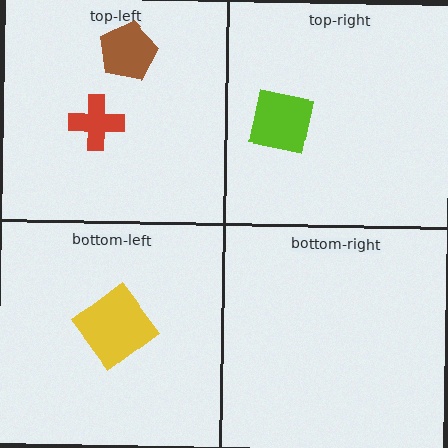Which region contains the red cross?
The top-left region.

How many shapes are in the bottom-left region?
1.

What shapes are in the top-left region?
The red cross, the brown pentagon.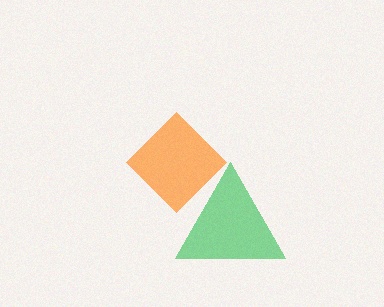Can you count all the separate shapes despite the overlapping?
Yes, there are 2 separate shapes.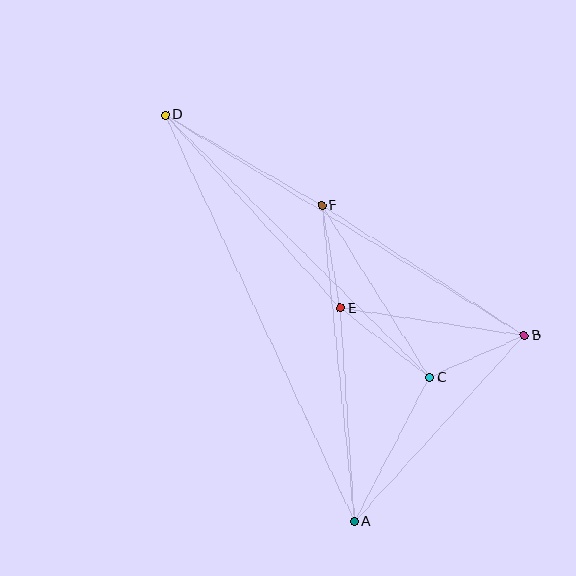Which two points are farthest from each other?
Points A and D are farthest from each other.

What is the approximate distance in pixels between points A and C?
The distance between A and C is approximately 162 pixels.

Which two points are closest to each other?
Points B and C are closest to each other.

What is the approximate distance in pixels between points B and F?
The distance between B and F is approximately 241 pixels.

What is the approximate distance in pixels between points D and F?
The distance between D and F is approximately 181 pixels.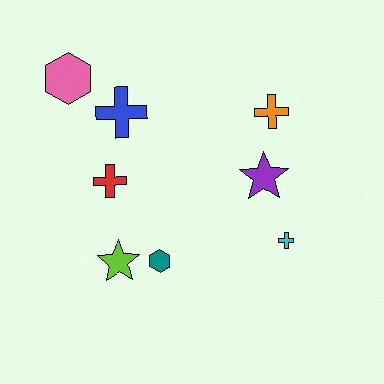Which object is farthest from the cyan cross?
The pink hexagon is farthest from the cyan cross.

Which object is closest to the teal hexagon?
The lime star is closest to the teal hexagon.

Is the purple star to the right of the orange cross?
No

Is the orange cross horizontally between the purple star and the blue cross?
No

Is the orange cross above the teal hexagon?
Yes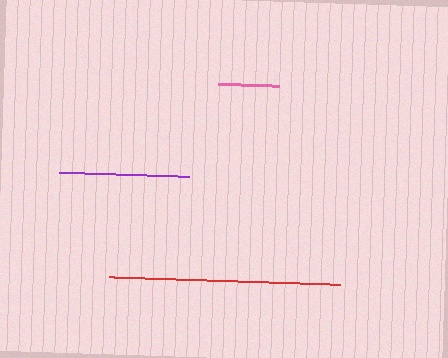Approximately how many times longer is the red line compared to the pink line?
The red line is approximately 3.8 times the length of the pink line.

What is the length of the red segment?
The red segment is approximately 232 pixels long.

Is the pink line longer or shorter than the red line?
The red line is longer than the pink line.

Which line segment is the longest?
The red line is the longest at approximately 232 pixels.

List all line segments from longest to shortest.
From longest to shortest: red, purple, pink.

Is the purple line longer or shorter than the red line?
The red line is longer than the purple line.